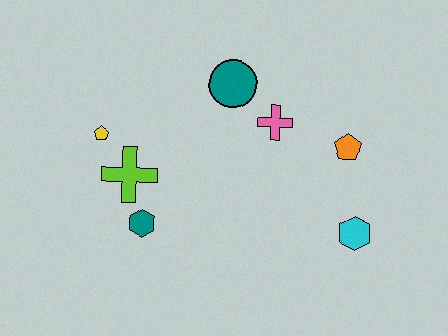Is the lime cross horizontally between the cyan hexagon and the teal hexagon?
No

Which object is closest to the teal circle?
The pink cross is closest to the teal circle.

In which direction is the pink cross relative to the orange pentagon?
The pink cross is to the left of the orange pentagon.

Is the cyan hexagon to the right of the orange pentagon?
Yes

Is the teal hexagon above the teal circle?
No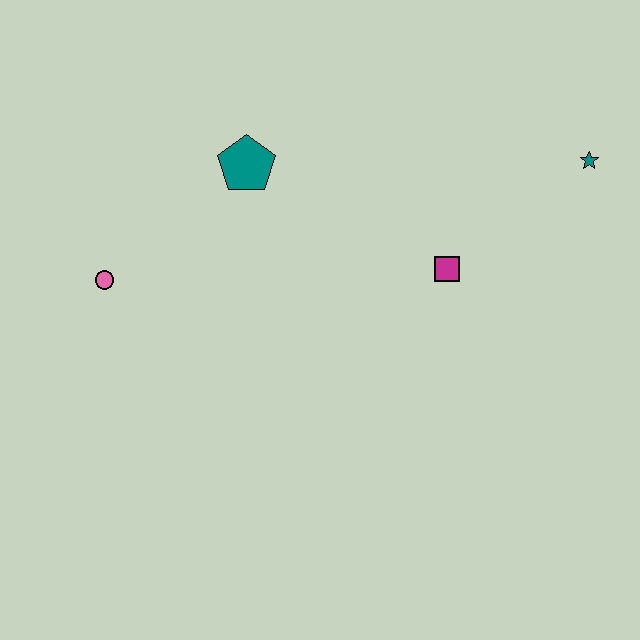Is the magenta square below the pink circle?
No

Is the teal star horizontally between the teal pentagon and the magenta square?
No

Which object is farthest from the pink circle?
The teal star is farthest from the pink circle.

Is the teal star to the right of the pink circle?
Yes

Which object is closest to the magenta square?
The teal star is closest to the magenta square.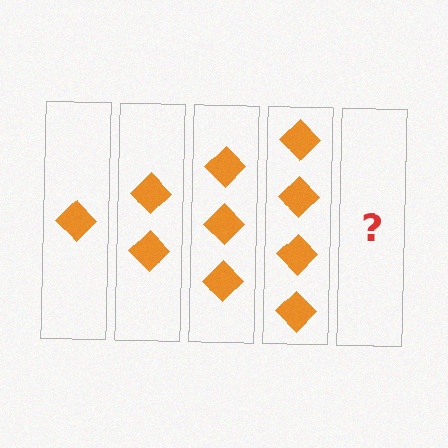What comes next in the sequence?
The next element should be 5 diamonds.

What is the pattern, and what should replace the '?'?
The pattern is that each step adds one more diamond. The '?' should be 5 diamonds.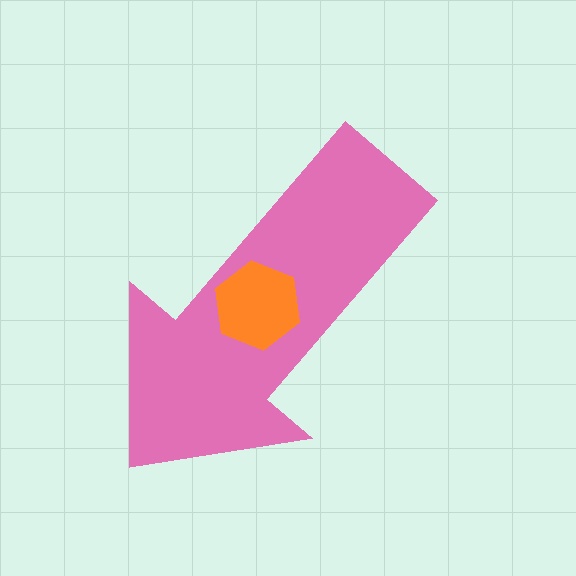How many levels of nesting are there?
2.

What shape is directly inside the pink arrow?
The orange hexagon.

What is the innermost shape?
The orange hexagon.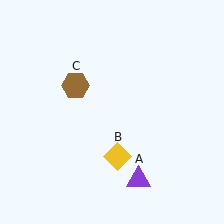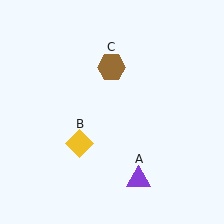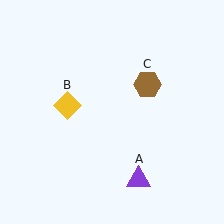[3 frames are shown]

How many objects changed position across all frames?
2 objects changed position: yellow diamond (object B), brown hexagon (object C).